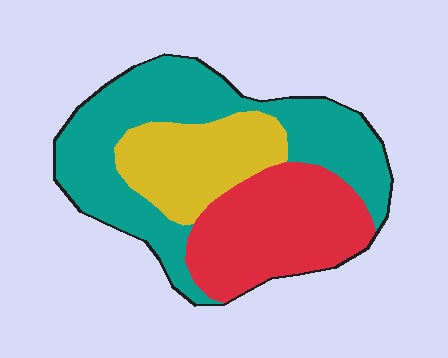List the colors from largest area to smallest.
From largest to smallest: teal, red, yellow.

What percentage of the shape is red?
Red takes up about one third (1/3) of the shape.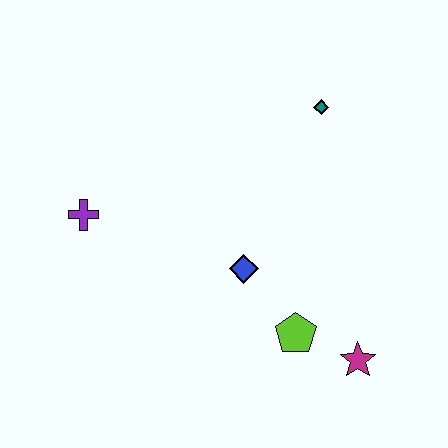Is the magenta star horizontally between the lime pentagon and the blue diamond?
No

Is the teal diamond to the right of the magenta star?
No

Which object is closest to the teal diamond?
The blue diamond is closest to the teal diamond.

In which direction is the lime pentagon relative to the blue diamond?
The lime pentagon is below the blue diamond.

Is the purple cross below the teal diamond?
Yes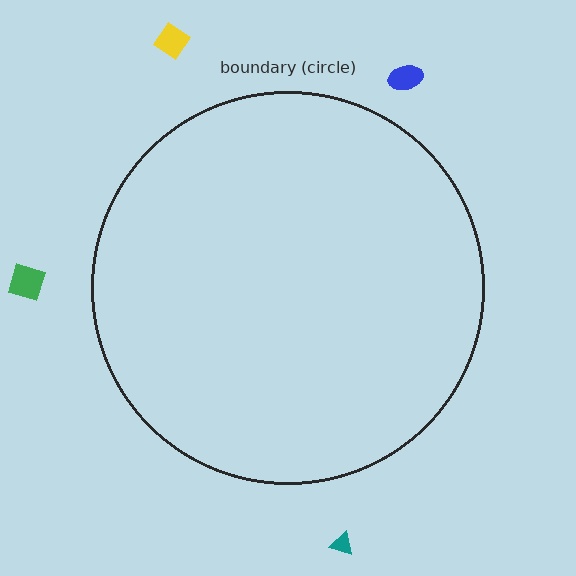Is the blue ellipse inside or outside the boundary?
Outside.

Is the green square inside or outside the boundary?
Outside.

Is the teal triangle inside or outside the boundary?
Outside.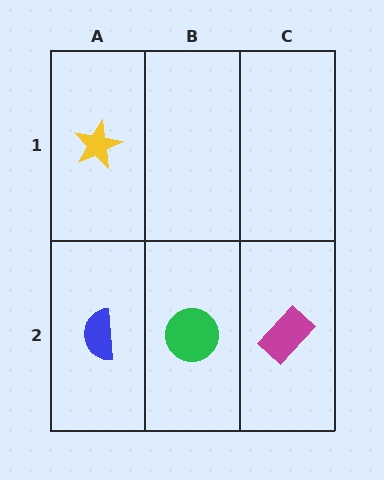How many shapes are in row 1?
1 shape.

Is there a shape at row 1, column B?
No, that cell is empty.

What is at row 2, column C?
A magenta rectangle.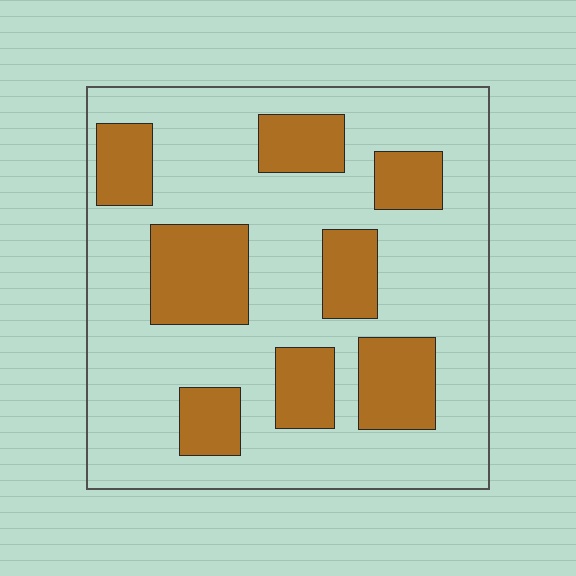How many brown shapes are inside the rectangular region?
8.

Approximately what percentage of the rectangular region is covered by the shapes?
Approximately 30%.